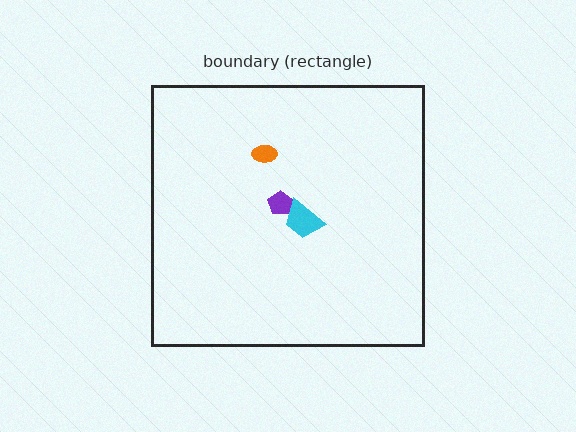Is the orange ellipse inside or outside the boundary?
Inside.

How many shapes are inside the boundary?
3 inside, 0 outside.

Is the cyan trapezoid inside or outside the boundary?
Inside.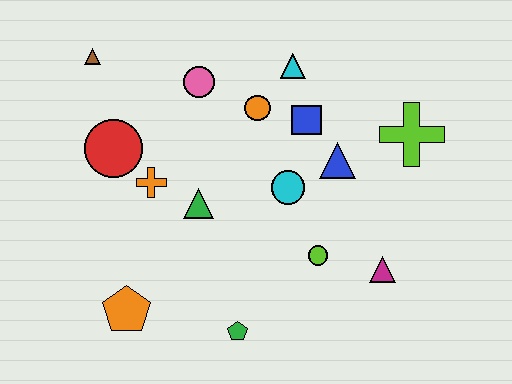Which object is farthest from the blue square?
The orange pentagon is farthest from the blue square.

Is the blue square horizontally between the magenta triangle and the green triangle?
Yes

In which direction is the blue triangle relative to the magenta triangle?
The blue triangle is above the magenta triangle.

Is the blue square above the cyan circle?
Yes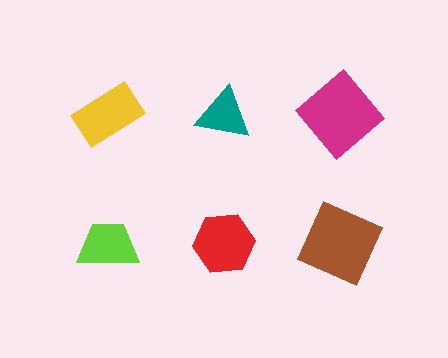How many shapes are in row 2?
3 shapes.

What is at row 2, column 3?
A brown square.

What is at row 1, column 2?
A teal triangle.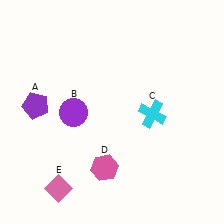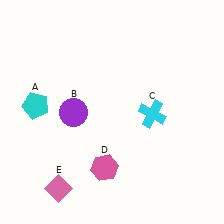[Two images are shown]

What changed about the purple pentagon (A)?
In Image 1, A is purple. In Image 2, it changed to cyan.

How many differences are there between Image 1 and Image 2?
There is 1 difference between the two images.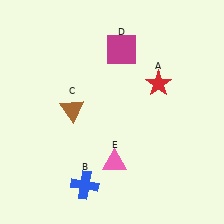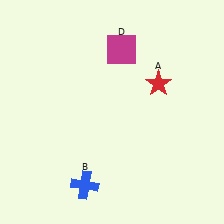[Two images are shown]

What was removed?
The brown triangle (C), the pink triangle (E) were removed in Image 2.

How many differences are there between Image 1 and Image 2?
There are 2 differences between the two images.